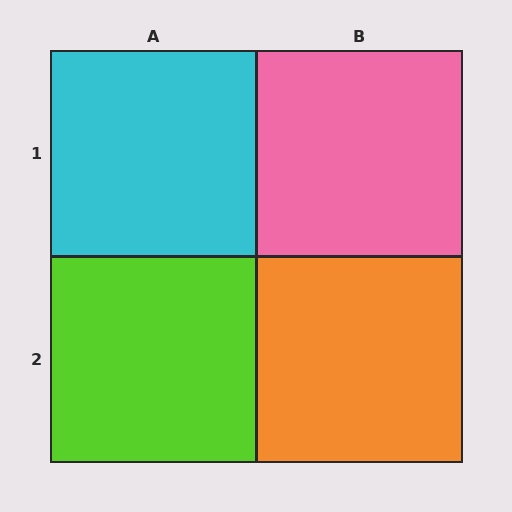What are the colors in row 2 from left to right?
Lime, orange.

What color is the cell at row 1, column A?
Cyan.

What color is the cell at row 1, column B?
Pink.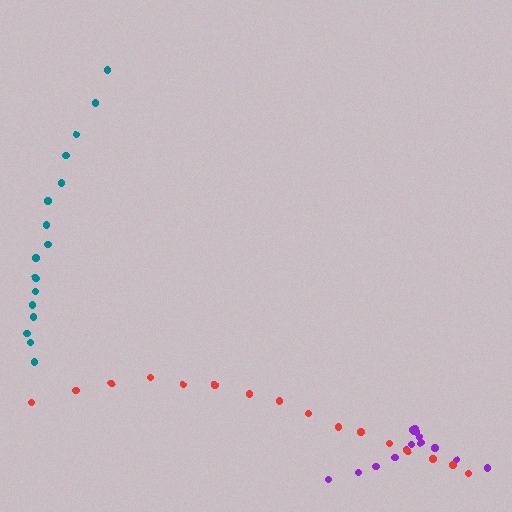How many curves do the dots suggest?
There are 3 distinct paths.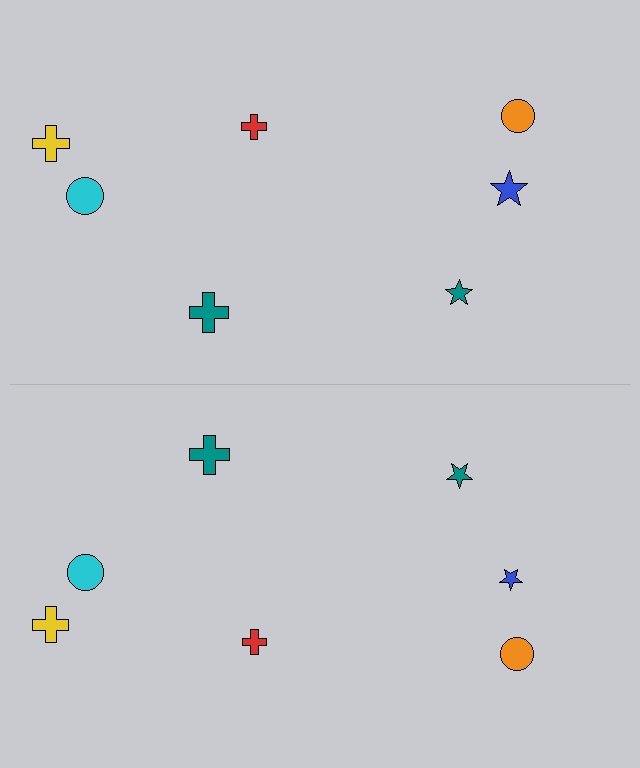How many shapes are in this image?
There are 14 shapes in this image.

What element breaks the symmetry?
The blue star on the bottom side has a different size than its mirror counterpart.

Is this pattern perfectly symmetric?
No, the pattern is not perfectly symmetric. The blue star on the bottom side has a different size than its mirror counterpart.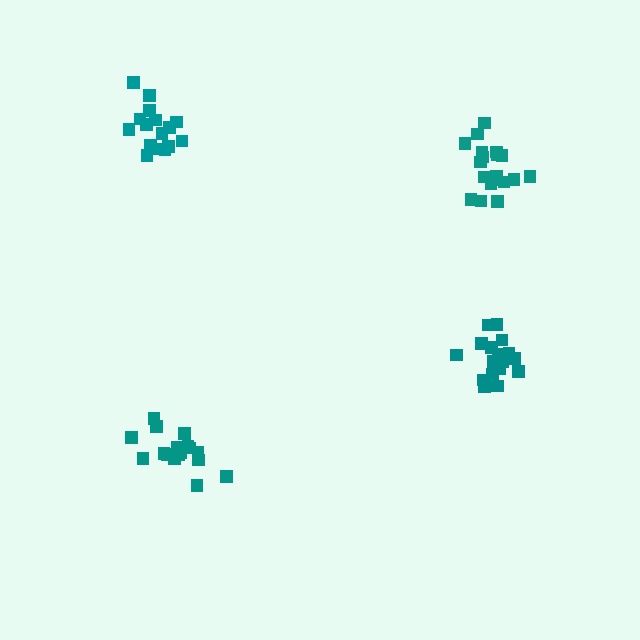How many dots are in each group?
Group 1: 17 dots, Group 2: 18 dots, Group 3: 16 dots, Group 4: 20 dots (71 total).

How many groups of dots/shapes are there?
There are 4 groups.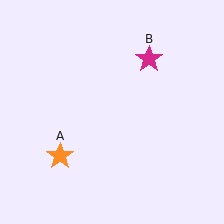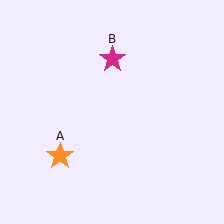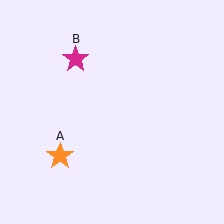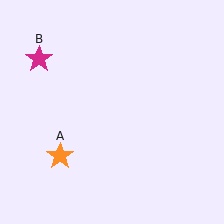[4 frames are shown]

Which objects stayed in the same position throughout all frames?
Orange star (object A) remained stationary.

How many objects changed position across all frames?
1 object changed position: magenta star (object B).